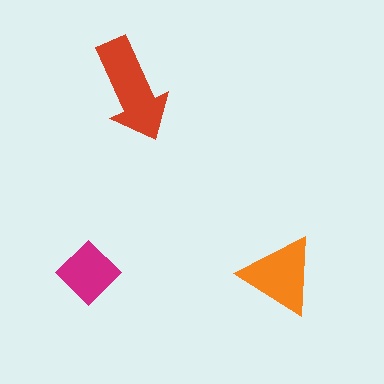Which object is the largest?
The red arrow.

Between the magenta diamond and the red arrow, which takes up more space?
The red arrow.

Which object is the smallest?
The magenta diamond.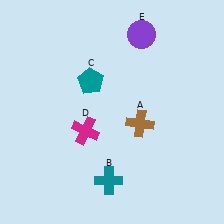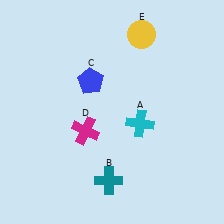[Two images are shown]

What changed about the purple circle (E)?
In Image 1, E is purple. In Image 2, it changed to yellow.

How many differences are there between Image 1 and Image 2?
There are 3 differences between the two images.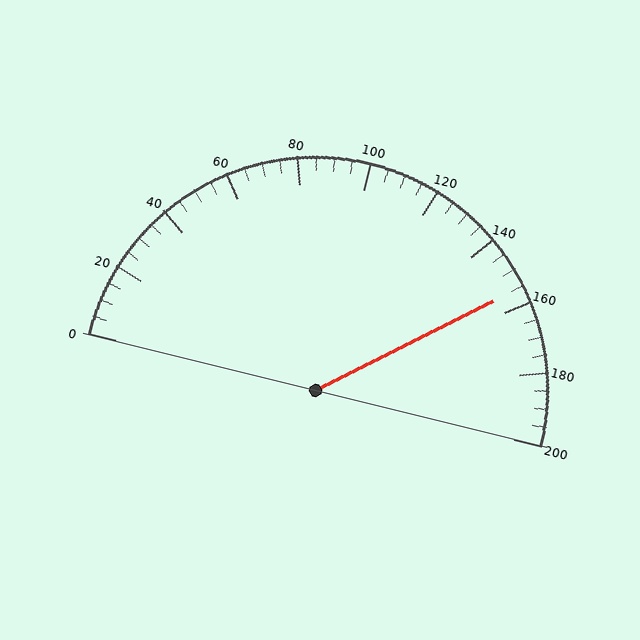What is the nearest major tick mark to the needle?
The nearest major tick mark is 160.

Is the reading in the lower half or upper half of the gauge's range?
The reading is in the upper half of the range (0 to 200).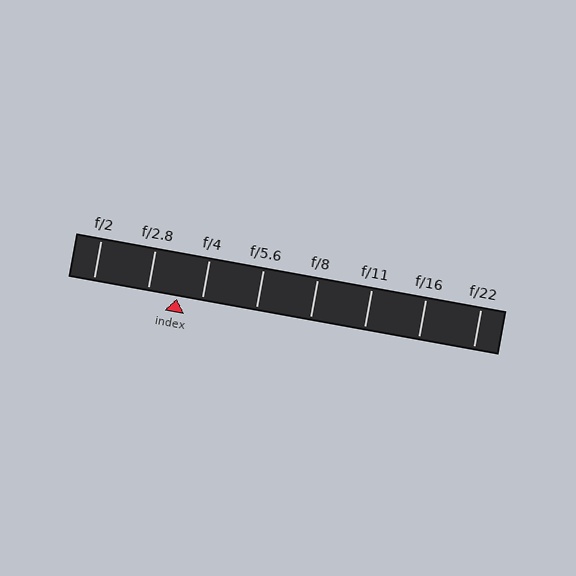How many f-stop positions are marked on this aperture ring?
There are 8 f-stop positions marked.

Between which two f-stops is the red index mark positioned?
The index mark is between f/2.8 and f/4.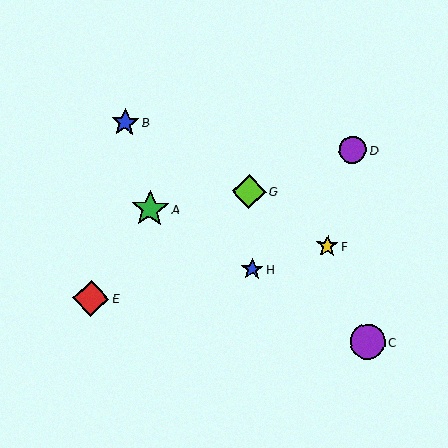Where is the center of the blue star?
The center of the blue star is at (125, 122).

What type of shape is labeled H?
Shape H is a blue star.